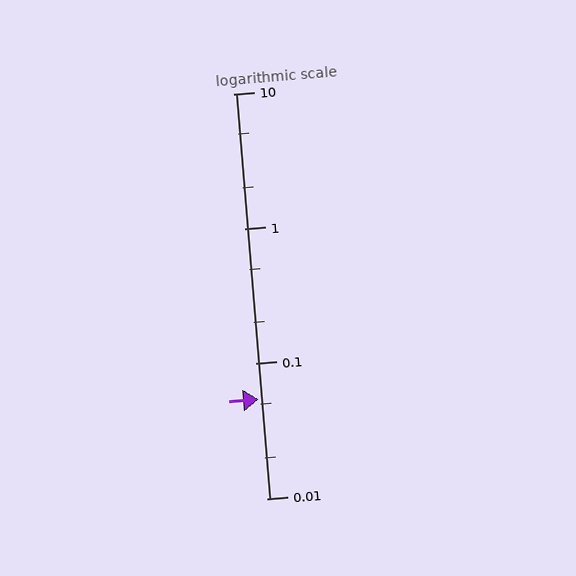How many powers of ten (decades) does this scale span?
The scale spans 3 decades, from 0.01 to 10.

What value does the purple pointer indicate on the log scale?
The pointer indicates approximately 0.054.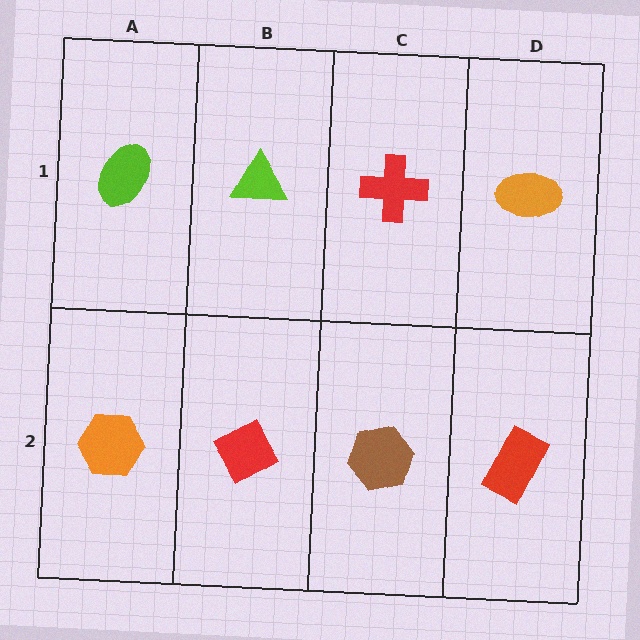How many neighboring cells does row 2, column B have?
3.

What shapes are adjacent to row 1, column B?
A red diamond (row 2, column B), a lime ellipse (row 1, column A), a red cross (row 1, column C).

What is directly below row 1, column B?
A red diamond.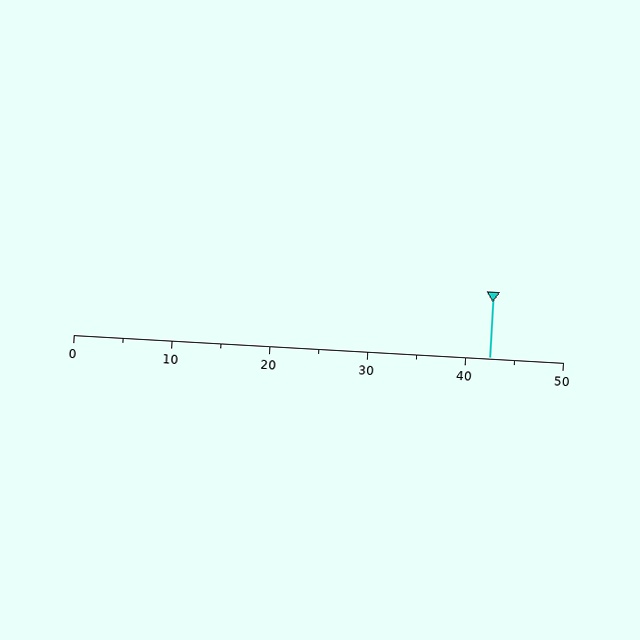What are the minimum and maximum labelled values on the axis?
The axis runs from 0 to 50.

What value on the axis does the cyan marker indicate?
The marker indicates approximately 42.5.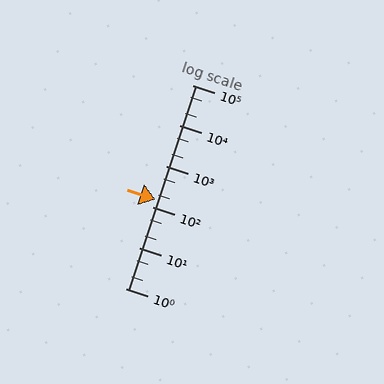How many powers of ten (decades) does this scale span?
The scale spans 5 decades, from 1 to 100000.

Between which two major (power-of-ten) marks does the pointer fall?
The pointer is between 100 and 1000.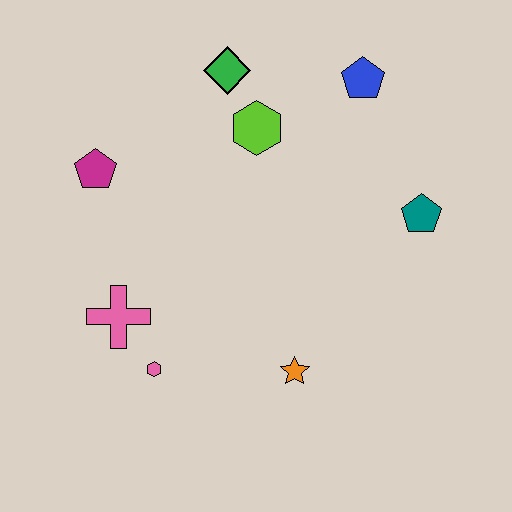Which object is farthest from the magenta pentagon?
The teal pentagon is farthest from the magenta pentagon.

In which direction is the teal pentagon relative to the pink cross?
The teal pentagon is to the right of the pink cross.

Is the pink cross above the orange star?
Yes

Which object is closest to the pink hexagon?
The pink cross is closest to the pink hexagon.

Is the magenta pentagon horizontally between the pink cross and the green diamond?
No